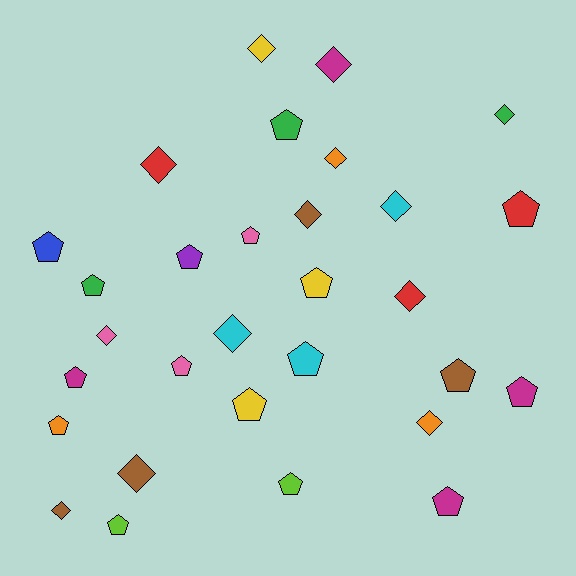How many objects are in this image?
There are 30 objects.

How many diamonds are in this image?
There are 13 diamonds.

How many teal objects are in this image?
There are no teal objects.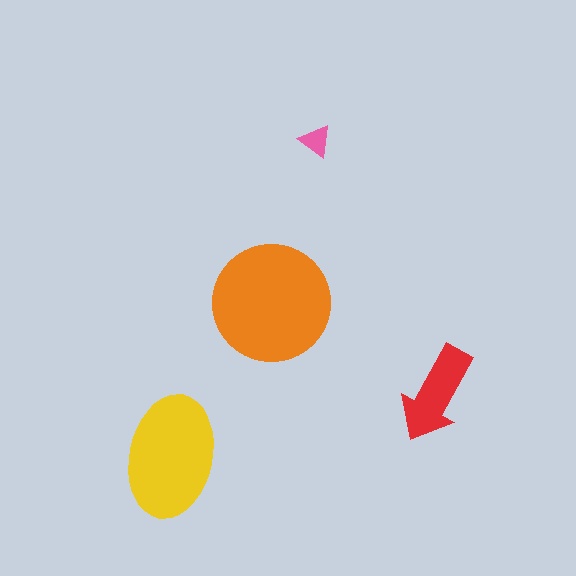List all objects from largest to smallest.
The orange circle, the yellow ellipse, the red arrow, the pink triangle.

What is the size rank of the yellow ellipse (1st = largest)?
2nd.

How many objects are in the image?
There are 4 objects in the image.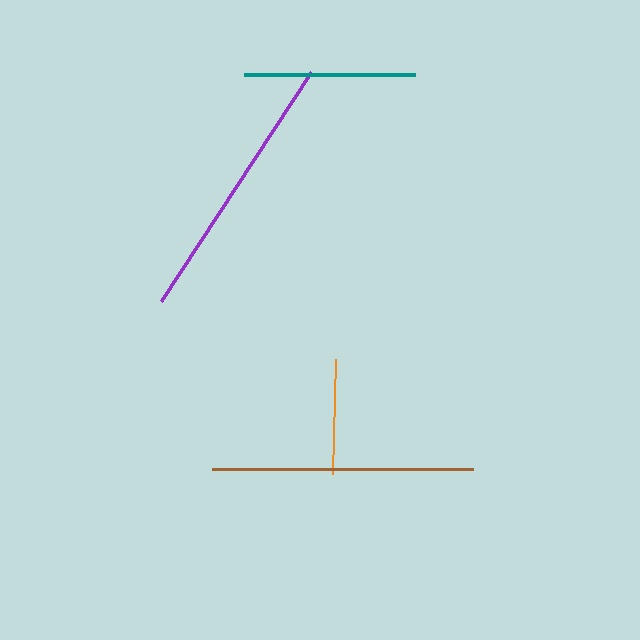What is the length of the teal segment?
The teal segment is approximately 172 pixels long.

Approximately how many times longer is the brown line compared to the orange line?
The brown line is approximately 2.3 times the length of the orange line.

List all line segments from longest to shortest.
From longest to shortest: purple, brown, teal, orange.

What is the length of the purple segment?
The purple segment is approximately 274 pixels long.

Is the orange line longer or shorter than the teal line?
The teal line is longer than the orange line.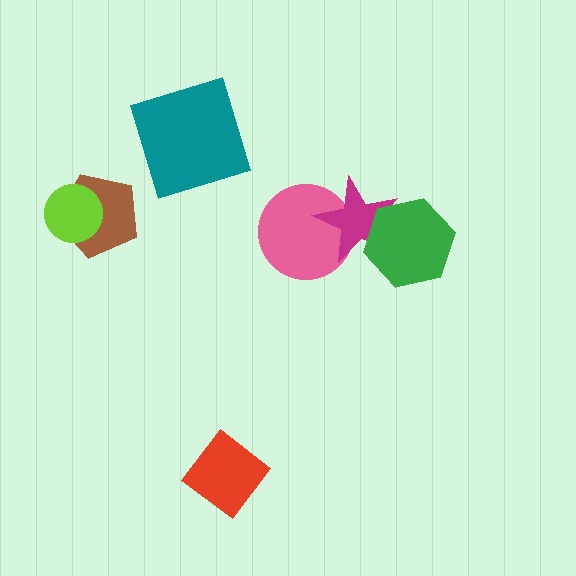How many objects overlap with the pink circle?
1 object overlaps with the pink circle.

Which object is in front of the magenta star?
The green hexagon is in front of the magenta star.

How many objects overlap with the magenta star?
2 objects overlap with the magenta star.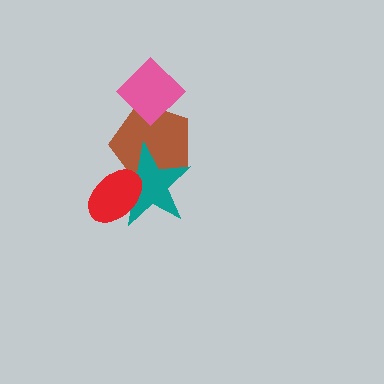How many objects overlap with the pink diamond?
1 object overlaps with the pink diamond.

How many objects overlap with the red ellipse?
2 objects overlap with the red ellipse.